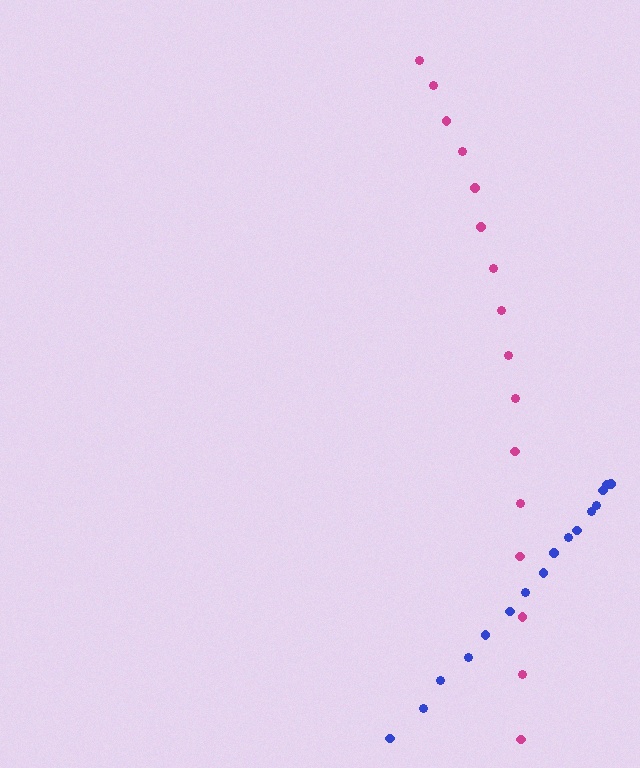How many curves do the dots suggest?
There are 2 distinct paths.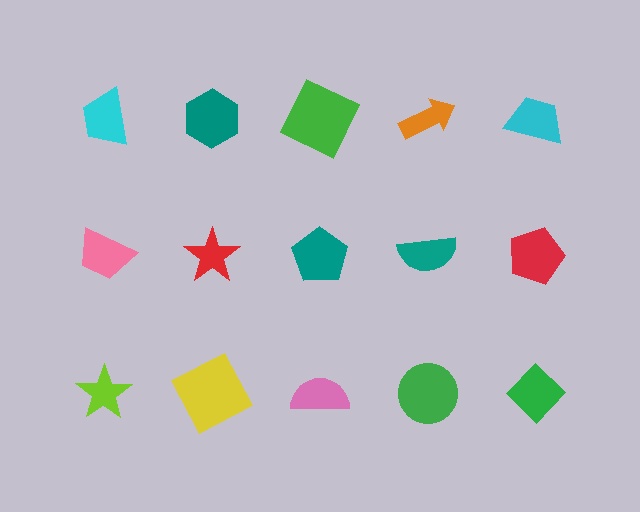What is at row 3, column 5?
A green diamond.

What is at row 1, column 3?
A green square.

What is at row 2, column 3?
A teal pentagon.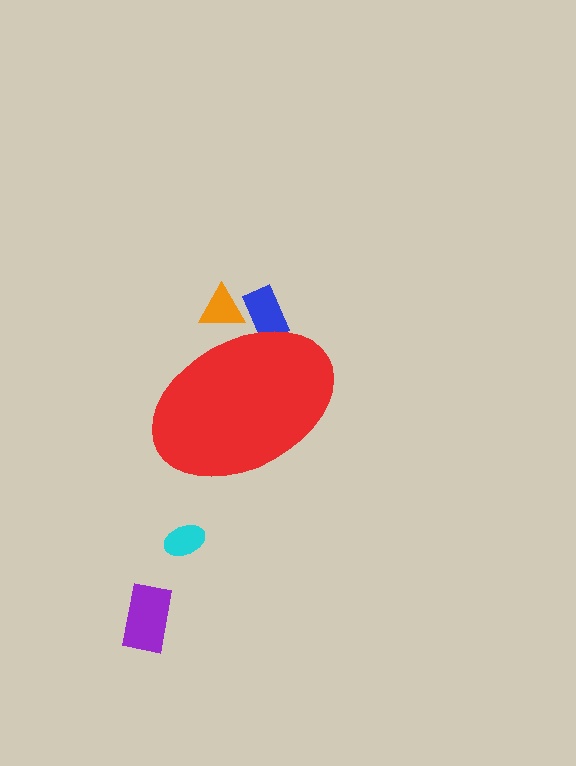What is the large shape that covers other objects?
A red ellipse.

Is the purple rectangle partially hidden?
No, the purple rectangle is fully visible.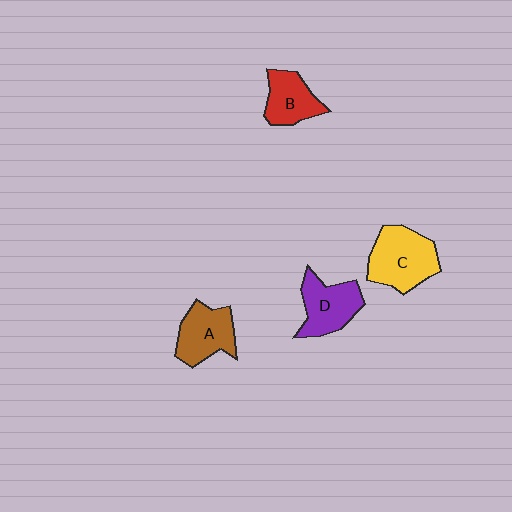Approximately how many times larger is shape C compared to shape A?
Approximately 1.3 times.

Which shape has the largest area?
Shape C (yellow).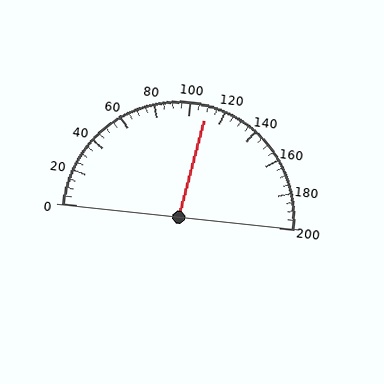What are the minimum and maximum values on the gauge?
The gauge ranges from 0 to 200.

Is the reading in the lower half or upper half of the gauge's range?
The reading is in the upper half of the range (0 to 200).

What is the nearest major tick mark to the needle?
The nearest major tick mark is 120.